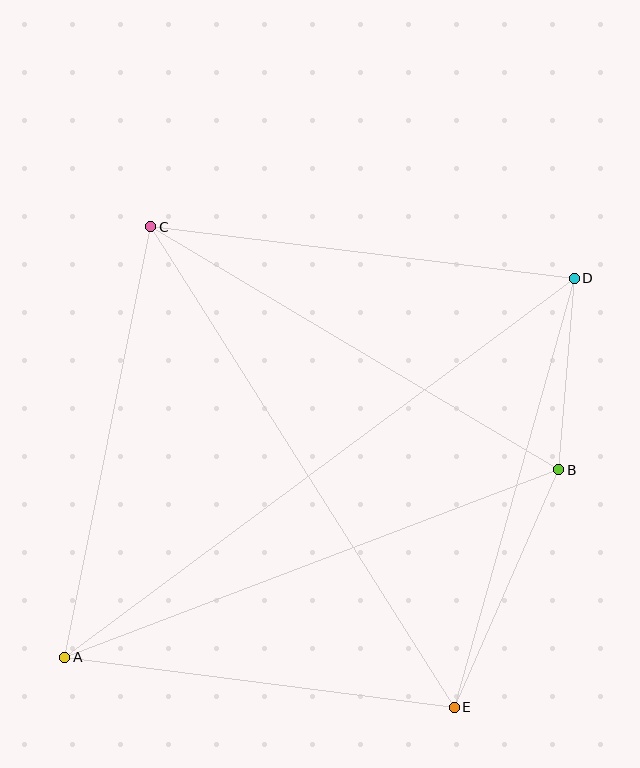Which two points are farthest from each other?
Points A and D are farthest from each other.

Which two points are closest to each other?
Points B and D are closest to each other.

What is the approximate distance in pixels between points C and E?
The distance between C and E is approximately 568 pixels.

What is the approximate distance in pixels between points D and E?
The distance between D and E is approximately 446 pixels.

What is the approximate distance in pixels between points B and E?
The distance between B and E is approximately 259 pixels.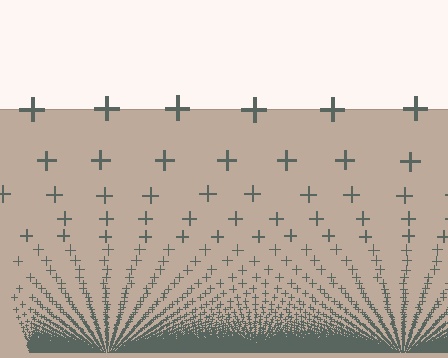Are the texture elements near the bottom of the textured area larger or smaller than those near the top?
Smaller. The gradient is inverted — elements near the bottom are smaller and denser.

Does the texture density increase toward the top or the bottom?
Density increases toward the bottom.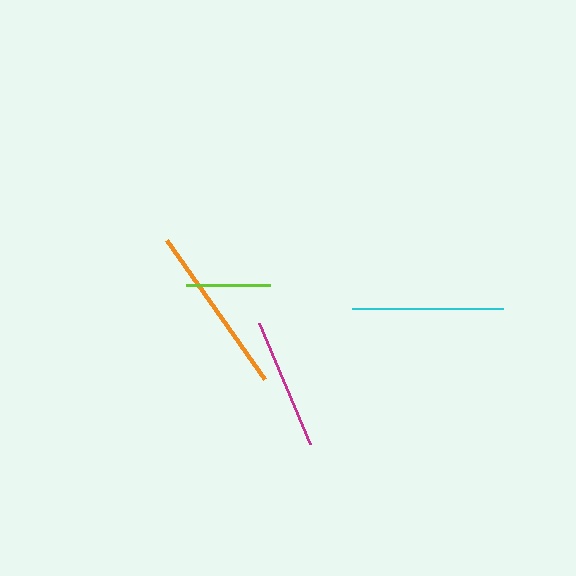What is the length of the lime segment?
The lime segment is approximately 83 pixels long.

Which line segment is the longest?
The orange line is the longest at approximately 169 pixels.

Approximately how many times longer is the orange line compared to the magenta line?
The orange line is approximately 1.3 times the length of the magenta line.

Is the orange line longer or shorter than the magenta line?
The orange line is longer than the magenta line.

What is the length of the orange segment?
The orange segment is approximately 169 pixels long.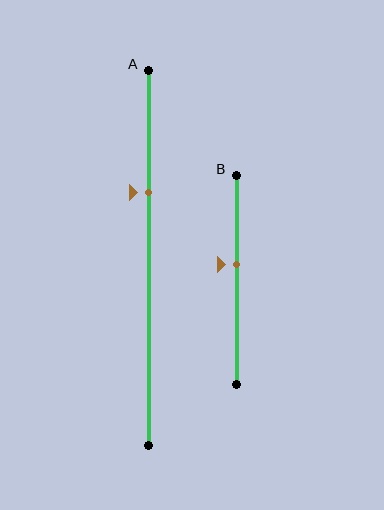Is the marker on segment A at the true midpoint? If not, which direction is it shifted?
No, the marker on segment A is shifted upward by about 18% of the segment length.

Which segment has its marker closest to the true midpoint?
Segment B has its marker closest to the true midpoint.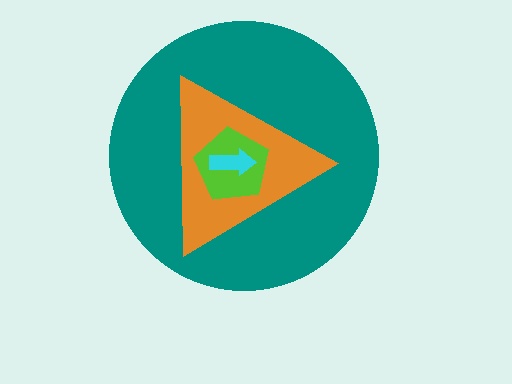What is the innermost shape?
The cyan arrow.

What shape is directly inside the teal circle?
The orange triangle.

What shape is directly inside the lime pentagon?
The cyan arrow.